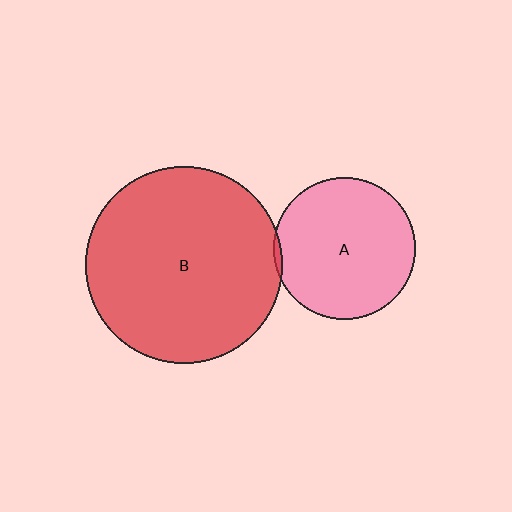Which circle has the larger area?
Circle B (red).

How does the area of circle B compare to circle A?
Approximately 1.9 times.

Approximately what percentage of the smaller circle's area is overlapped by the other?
Approximately 5%.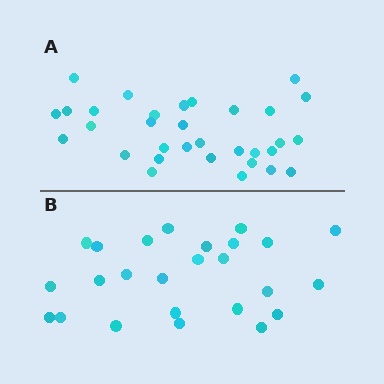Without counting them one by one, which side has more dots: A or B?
Region A (the top region) has more dots.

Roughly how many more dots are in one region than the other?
Region A has roughly 8 or so more dots than region B.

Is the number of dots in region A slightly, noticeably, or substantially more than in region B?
Region A has noticeably more, but not dramatically so. The ratio is roughly 1.3 to 1.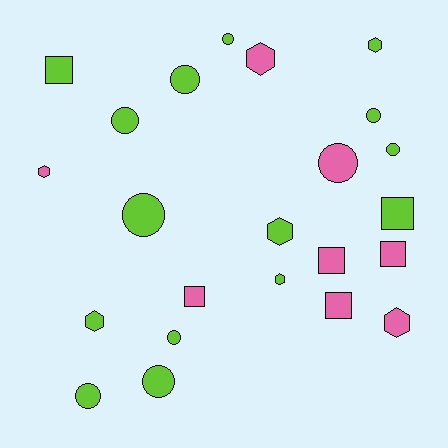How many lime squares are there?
There are 2 lime squares.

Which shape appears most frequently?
Circle, with 10 objects.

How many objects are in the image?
There are 23 objects.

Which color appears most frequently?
Lime, with 15 objects.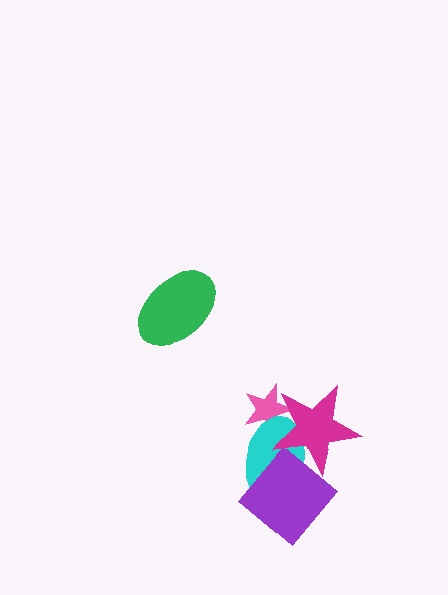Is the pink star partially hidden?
Yes, it is partially covered by another shape.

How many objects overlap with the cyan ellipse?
3 objects overlap with the cyan ellipse.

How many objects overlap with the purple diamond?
2 objects overlap with the purple diamond.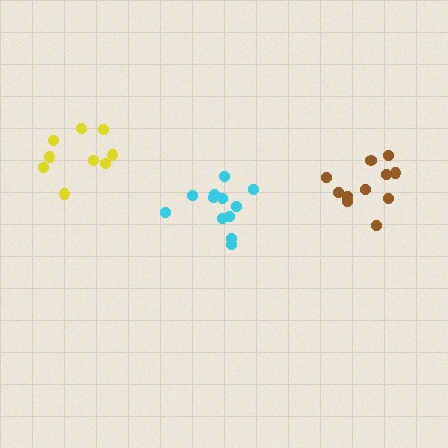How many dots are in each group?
Group 1: 11 dots, Group 2: 9 dots, Group 3: 12 dots (32 total).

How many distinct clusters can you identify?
There are 3 distinct clusters.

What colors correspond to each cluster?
The clusters are colored: brown, yellow, cyan.